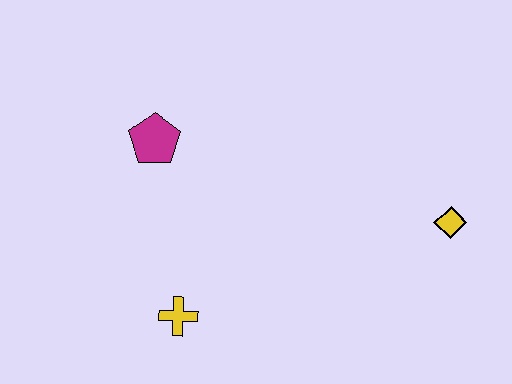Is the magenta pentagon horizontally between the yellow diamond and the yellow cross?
No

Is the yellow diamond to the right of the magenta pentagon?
Yes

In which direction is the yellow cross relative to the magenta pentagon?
The yellow cross is below the magenta pentagon.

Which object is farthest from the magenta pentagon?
The yellow diamond is farthest from the magenta pentagon.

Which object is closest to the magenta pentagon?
The yellow cross is closest to the magenta pentagon.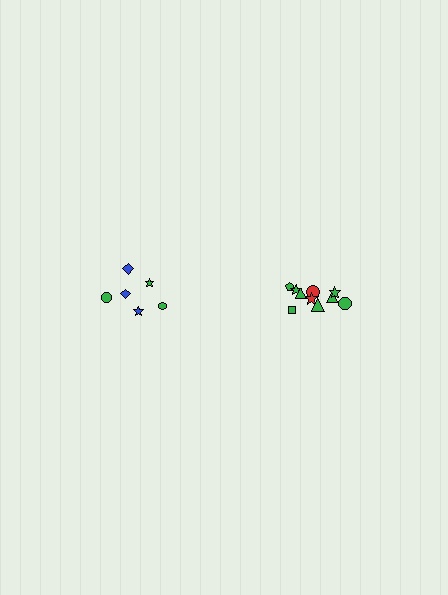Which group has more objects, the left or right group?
The right group.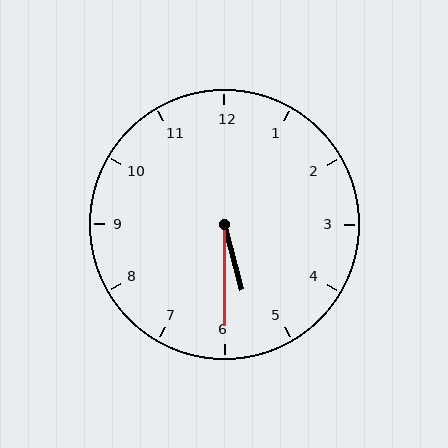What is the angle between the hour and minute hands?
Approximately 15 degrees.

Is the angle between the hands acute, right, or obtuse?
It is acute.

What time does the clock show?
5:30.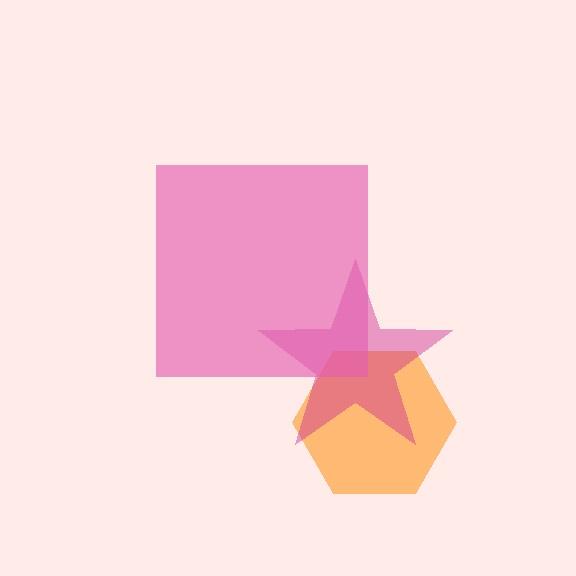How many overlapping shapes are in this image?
There are 3 overlapping shapes in the image.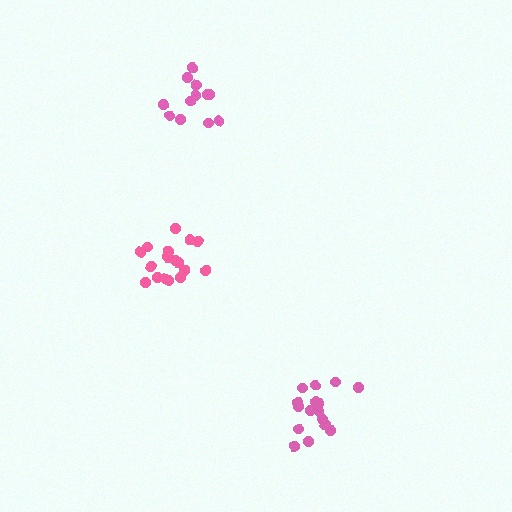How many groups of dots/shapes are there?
There are 3 groups.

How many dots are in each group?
Group 1: 12 dots, Group 2: 17 dots, Group 3: 17 dots (46 total).